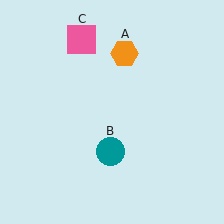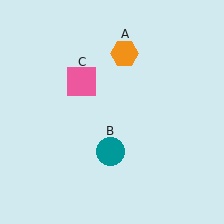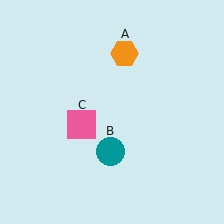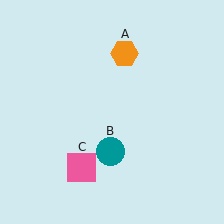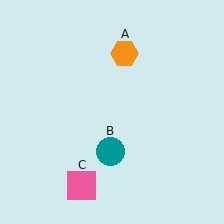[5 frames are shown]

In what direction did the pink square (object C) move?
The pink square (object C) moved down.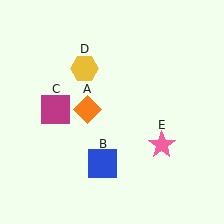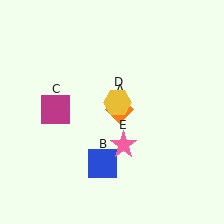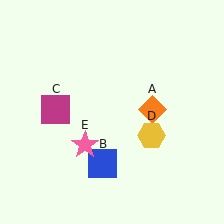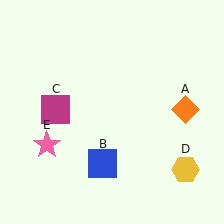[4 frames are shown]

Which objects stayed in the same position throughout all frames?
Blue square (object B) and magenta square (object C) remained stationary.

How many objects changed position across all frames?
3 objects changed position: orange diamond (object A), yellow hexagon (object D), pink star (object E).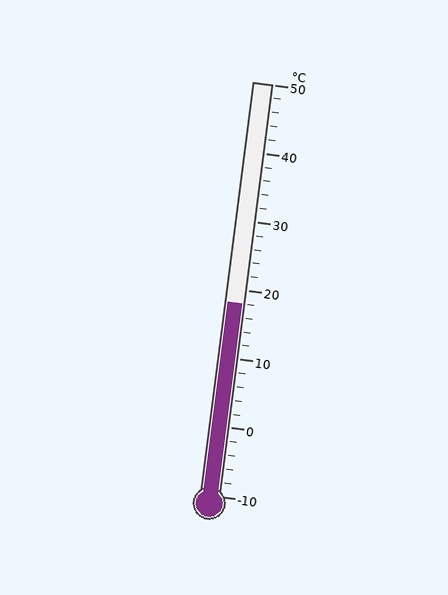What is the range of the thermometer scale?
The thermometer scale ranges from -10°C to 50°C.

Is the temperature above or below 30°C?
The temperature is below 30°C.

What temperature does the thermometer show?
The thermometer shows approximately 18°C.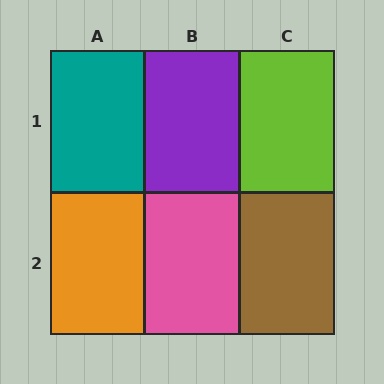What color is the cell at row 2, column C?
Brown.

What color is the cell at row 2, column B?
Pink.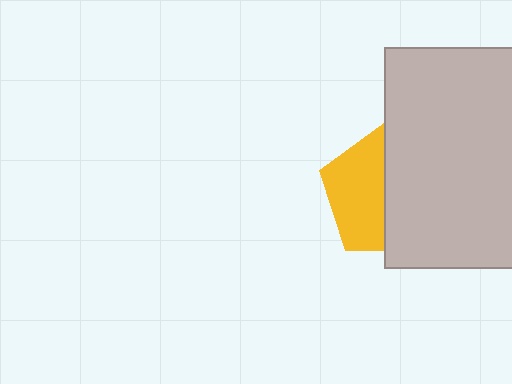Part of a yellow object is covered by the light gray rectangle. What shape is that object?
It is a pentagon.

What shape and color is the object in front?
The object in front is a light gray rectangle.